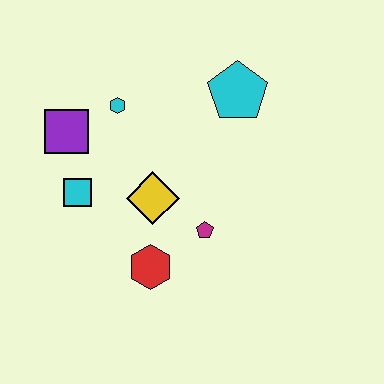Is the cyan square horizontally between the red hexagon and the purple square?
Yes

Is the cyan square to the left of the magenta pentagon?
Yes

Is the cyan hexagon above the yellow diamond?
Yes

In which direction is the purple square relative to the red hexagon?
The purple square is above the red hexagon.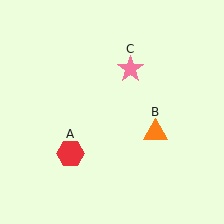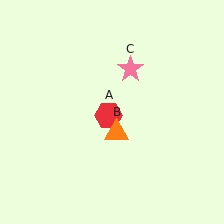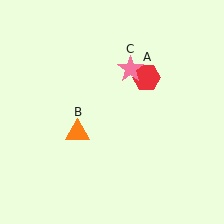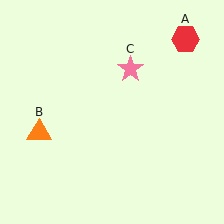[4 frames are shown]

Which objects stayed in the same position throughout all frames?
Pink star (object C) remained stationary.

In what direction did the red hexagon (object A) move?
The red hexagon (object A) moved up and to the right.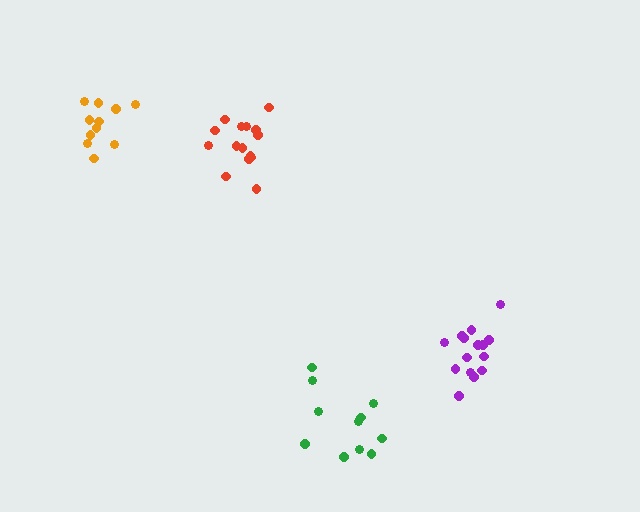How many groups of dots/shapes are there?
There are 4 groups.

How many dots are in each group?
Group 1: 15 dots, Group 2: 15 dots, Group 3: 11 dots, Group 4: 11 dots (52 total).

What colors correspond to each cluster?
The clusters are colored: red, purple, green, orange.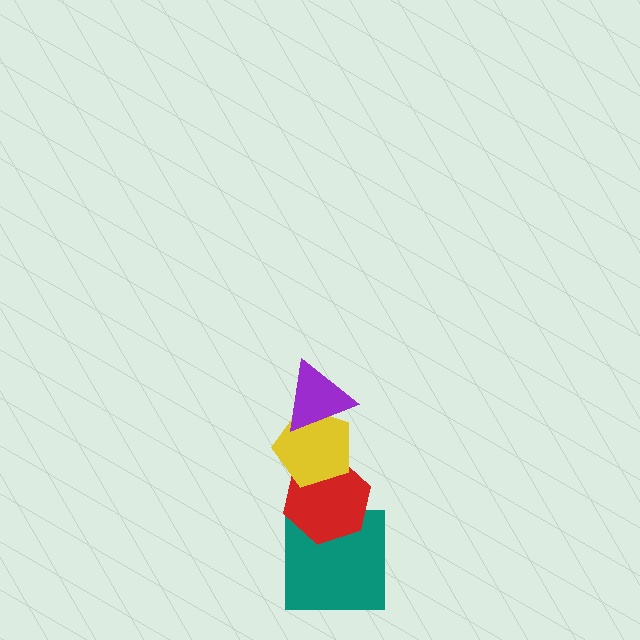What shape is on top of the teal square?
The red hexagon is on top of the teal square.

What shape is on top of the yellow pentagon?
The purple triangle is on top of the yellow pentagon.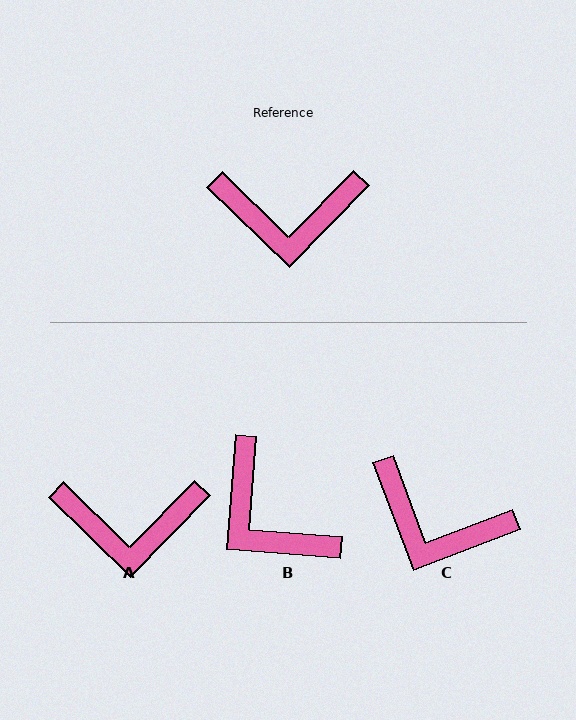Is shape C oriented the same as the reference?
No, it is off by about 25 degrees.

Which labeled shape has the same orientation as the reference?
A.